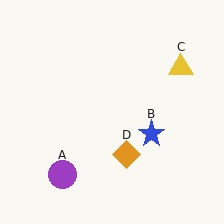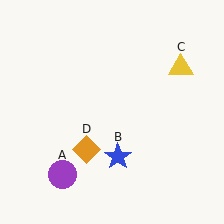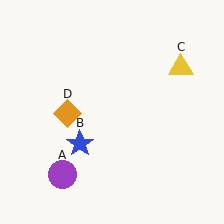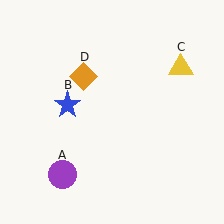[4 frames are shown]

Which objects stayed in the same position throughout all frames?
Purple circle (object A) and yellow triangle (object C) remained stationary.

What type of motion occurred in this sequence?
The blue star (object B), orange diamond (object D) rotated clockwise around the center of the scene.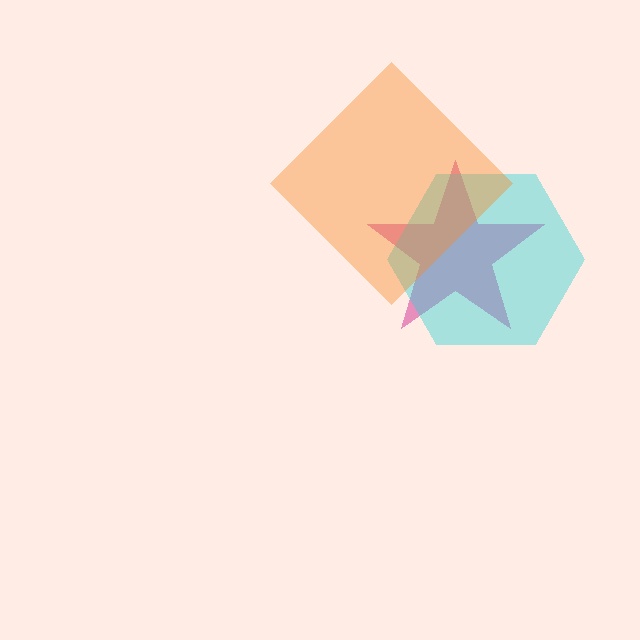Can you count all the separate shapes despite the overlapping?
Yes, there are 3 separate shapes.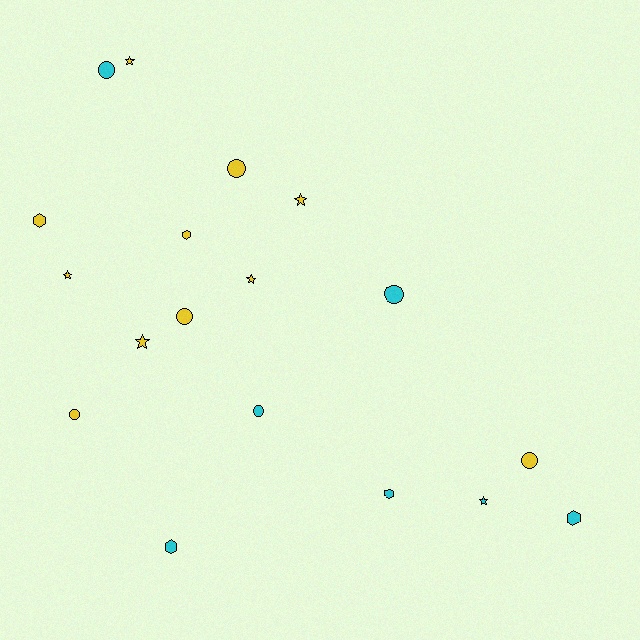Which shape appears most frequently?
Circle, with 7 objects.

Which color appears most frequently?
Yellow, with 11 objects.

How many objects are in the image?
There are 18 objects.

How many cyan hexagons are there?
There are 3 cyan hexagons.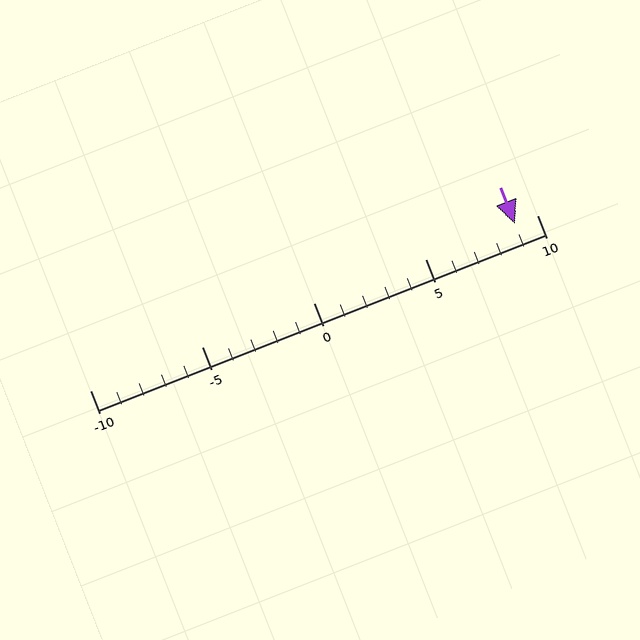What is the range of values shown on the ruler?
The ruler shows values from -10 to 10.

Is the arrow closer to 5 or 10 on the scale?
The arrow is closer to 10.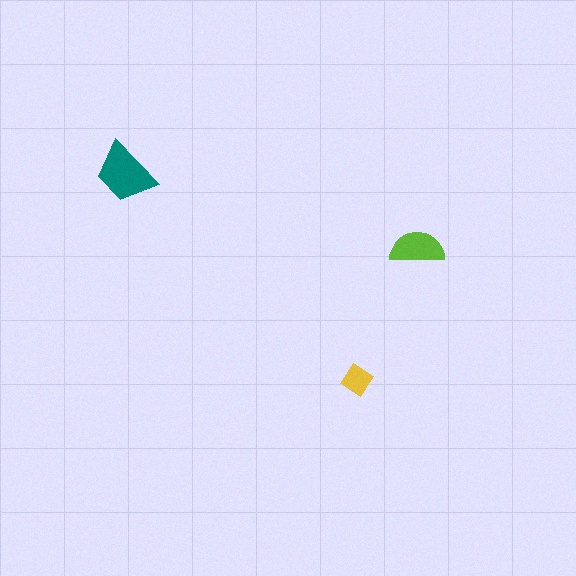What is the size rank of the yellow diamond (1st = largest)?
3rd.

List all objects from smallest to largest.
The yellow diamond, the lime semicircle, the teal trapezoid.